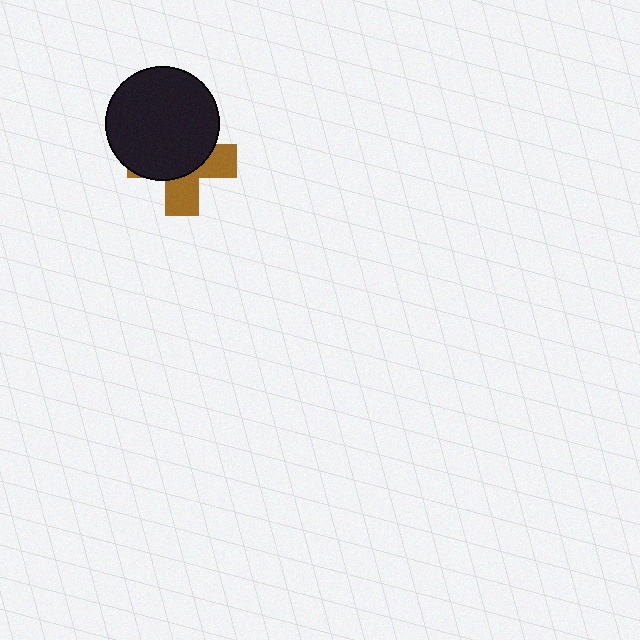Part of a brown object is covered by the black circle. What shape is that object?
It is a cross.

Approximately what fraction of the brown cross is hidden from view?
Roughly 61% of the brown cross is hidden behind the black circle.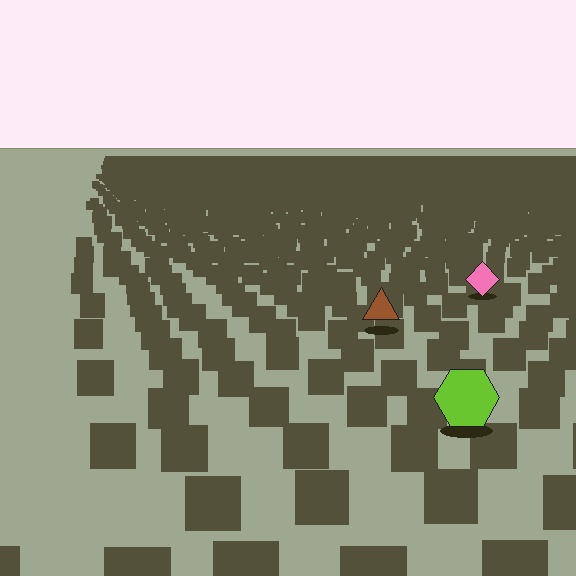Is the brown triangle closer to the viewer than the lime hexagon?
No. The lime hexagon is closer — you can tell from the texture gradient: the ground texture is coarser near it.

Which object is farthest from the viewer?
The pink diamond is farthest from the viewer. It appears smaller and the ground texture around it is denser.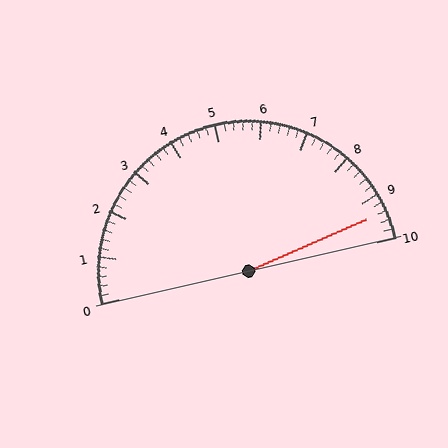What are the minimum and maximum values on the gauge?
The gauge ranges from 0 to 10.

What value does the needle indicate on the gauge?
The needle indicates approximately 9.4.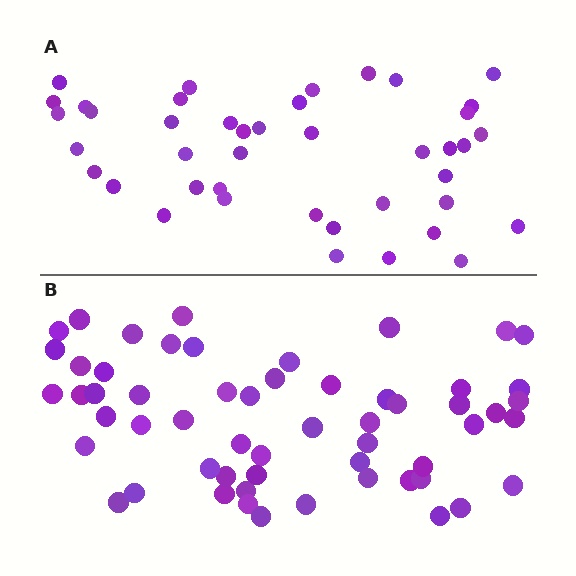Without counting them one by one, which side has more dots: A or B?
Region B (the bottom region) has more dots.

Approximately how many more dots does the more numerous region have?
Region B has approximately 15 more dots than region A.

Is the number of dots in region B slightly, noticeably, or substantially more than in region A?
Region B has noticeably more, but not dramatically so. The ratio is roughly 1.4 to 1.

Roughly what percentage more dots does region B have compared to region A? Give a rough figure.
About 35% more.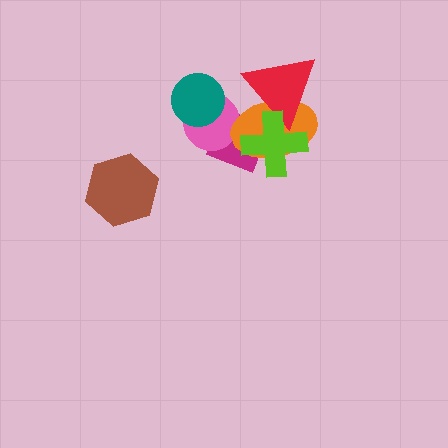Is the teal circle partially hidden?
No, no other shape covers it.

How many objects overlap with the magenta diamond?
4 objects overlap with the magenta diamond.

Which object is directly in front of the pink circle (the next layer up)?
The orange ellipse is directly in front of the pink circle.